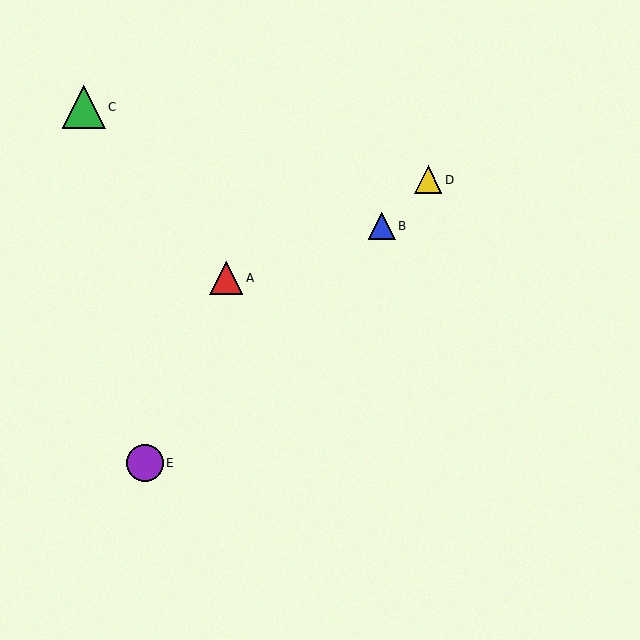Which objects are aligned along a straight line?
Objects B, D, E are aligned along a straight line.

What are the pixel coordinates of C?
Object C is at (84, 107).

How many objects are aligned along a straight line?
3 objects (B, D, E) are aligned along a straight line.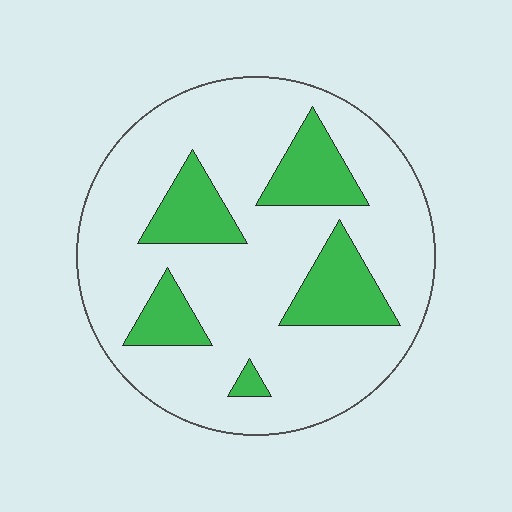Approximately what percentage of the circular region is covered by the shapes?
Approximately 20%.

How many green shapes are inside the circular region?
5.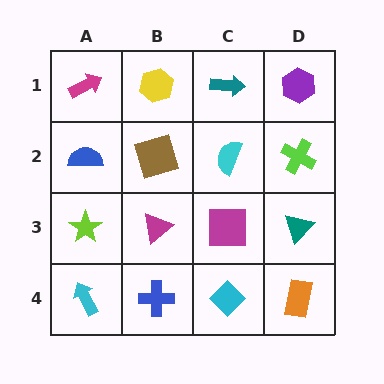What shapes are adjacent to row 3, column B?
A brown square (row 2, column B), a blue cross (row 4, column B), a lime star (row 3, column A), a magenta square (row 3, column C).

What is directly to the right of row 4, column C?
An orange rectangle.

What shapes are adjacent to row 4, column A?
A lime star (row 3, column A), a blue cross (row 4, column B).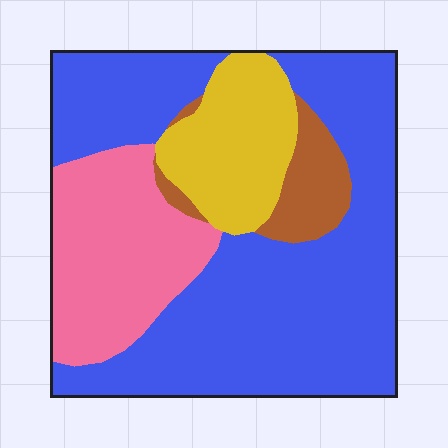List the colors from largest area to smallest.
From largest to smallest: blue, pink, yellow, brown.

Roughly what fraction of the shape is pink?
Pink covers around 20% of the shape.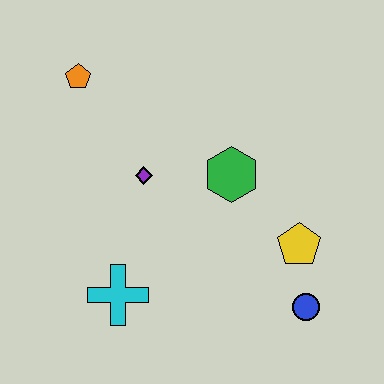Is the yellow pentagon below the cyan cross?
No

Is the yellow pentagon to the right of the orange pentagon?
Yes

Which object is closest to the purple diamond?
The green hexagon is closest to the purple diamond.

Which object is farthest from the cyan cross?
The orange pentagon is farthest from the cyan cross.